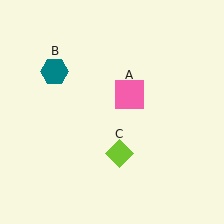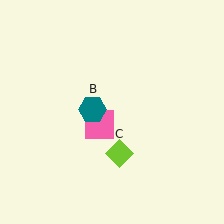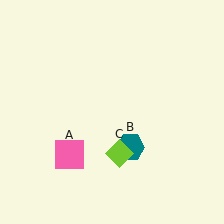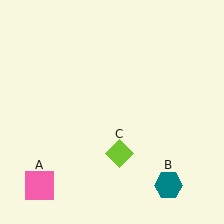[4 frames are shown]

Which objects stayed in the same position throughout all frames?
Lime diamond (object C) remained stationary.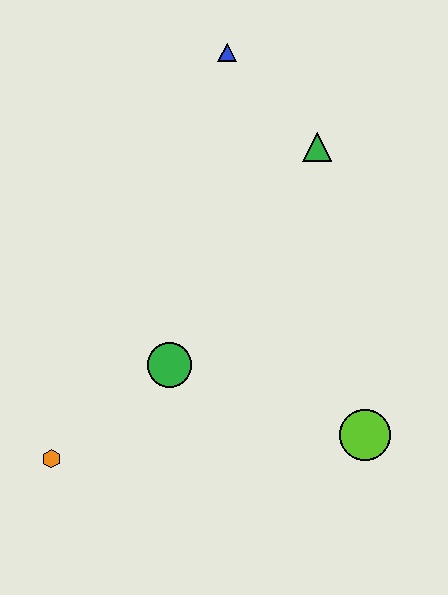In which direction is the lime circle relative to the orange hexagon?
The lime circle is to the right of the orange hexagon.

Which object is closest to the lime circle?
The green circle is closest to the lime circle.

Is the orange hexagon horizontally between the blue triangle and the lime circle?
No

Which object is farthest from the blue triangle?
The orange hexagon is farthest from the blue triangle.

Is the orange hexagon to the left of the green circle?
Yes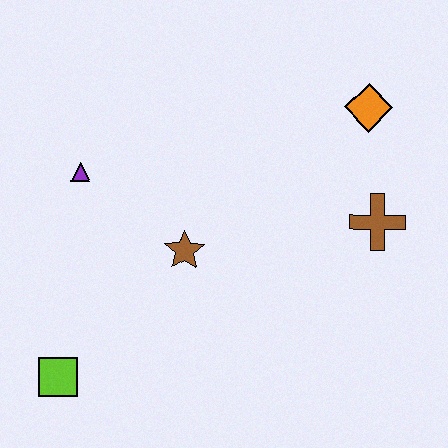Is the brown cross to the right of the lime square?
Yes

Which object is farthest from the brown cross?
The lime square is farthest from the brown cross.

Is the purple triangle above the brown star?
Yes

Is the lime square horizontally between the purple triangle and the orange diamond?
No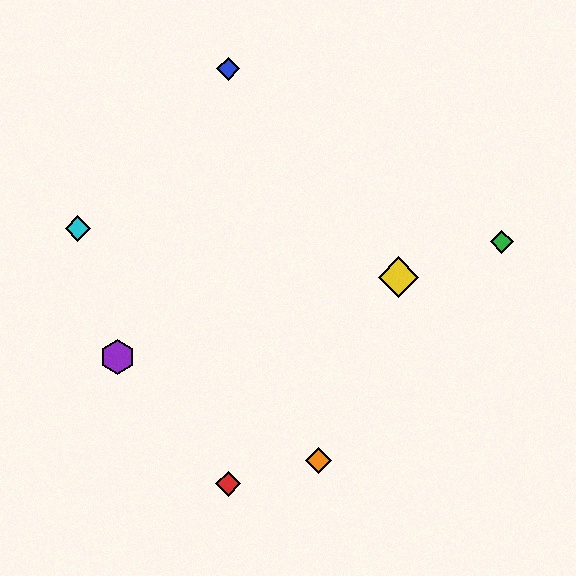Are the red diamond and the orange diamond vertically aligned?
No, the red diamond is at x≈228 and the orange diamond is at x≈319.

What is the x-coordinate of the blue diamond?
The blue diamond is at x≈228.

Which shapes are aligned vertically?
The red diamond, the blue diamond are aligned vertically.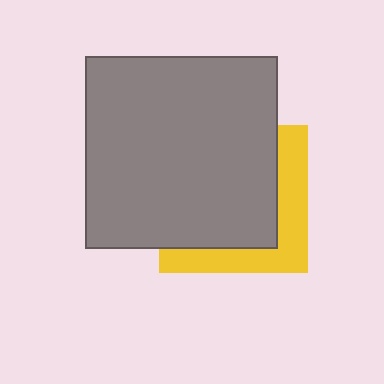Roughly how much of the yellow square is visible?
A small part of it is visible (roughly 33%).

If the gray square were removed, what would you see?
You would see the complete yellow square.